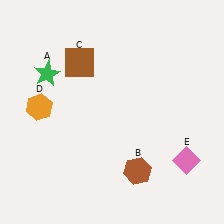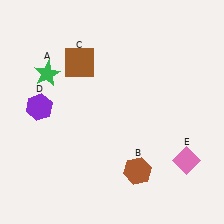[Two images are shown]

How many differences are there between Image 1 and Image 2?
There is 1 difference between the two images.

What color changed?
The hexagon (D) changed from orange in Image 1 to purple in Image 2.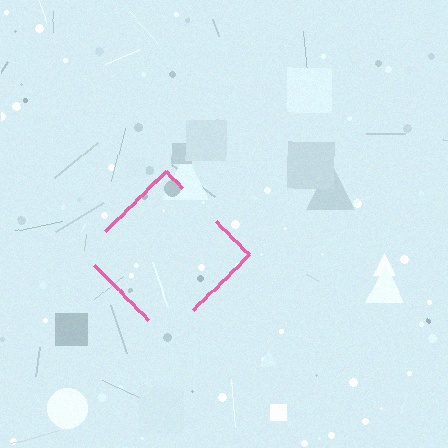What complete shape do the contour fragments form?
The contour fragments form a diamond.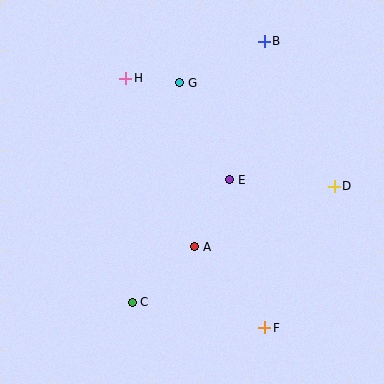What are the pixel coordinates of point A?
Point A is at (195, 247).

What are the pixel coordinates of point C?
Point C is at (132, 302).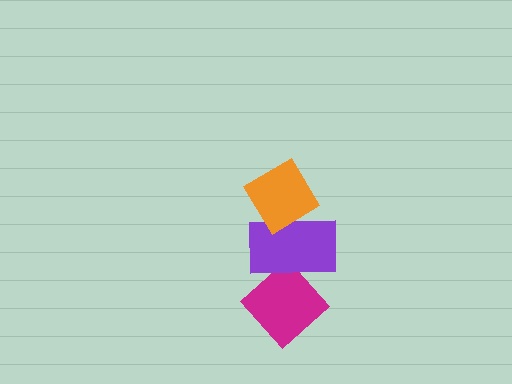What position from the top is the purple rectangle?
The purple rectangle is 2nd from the top.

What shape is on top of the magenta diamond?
The purple rectangle is on top of the magenta diamond.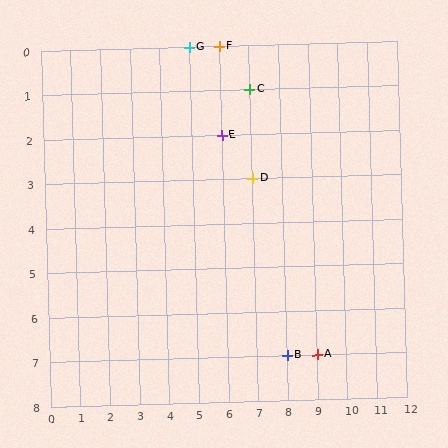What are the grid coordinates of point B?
Point B is at grid coordinates (8, 7).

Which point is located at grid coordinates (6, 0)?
Point F is at (6, 0).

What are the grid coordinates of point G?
Point G is at grid coordinates (5, 0).